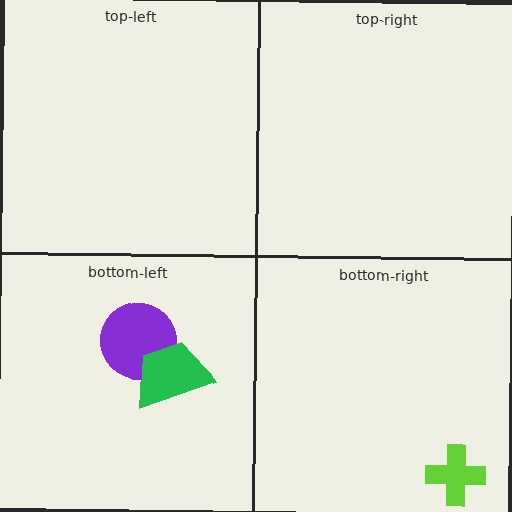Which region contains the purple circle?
The bottom-left region.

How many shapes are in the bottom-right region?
1.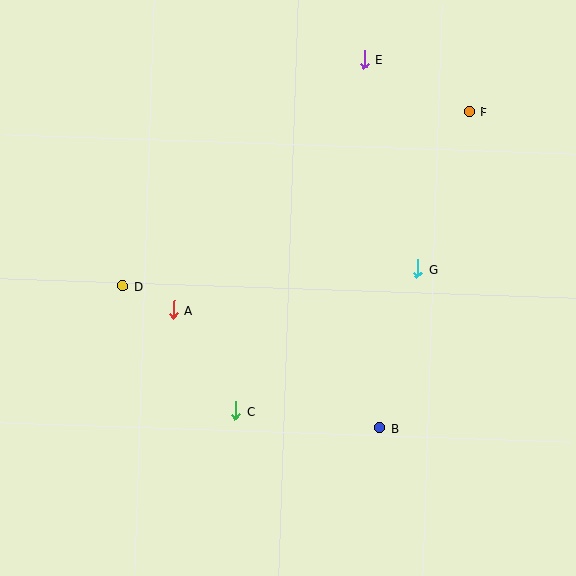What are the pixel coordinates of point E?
Point E is at (364, 60).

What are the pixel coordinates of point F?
Point F is at (469, 112).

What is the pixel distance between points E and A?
The distance between E and A is 315 pixels.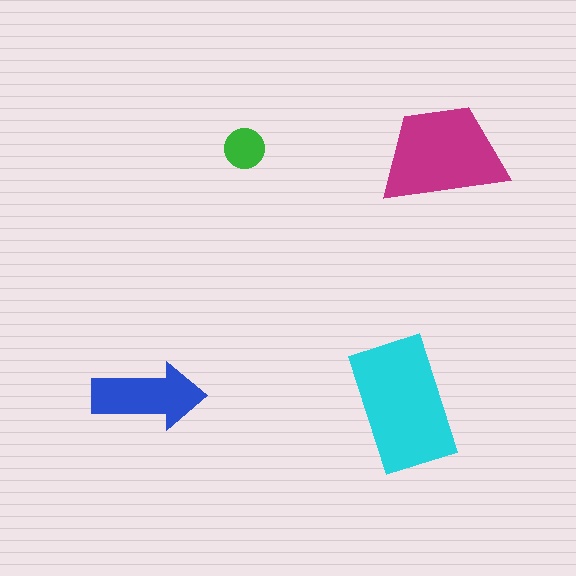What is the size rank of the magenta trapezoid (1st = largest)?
2nd.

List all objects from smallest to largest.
The green circle, the blue arrow, the magenta trapezoid, the cyan rectangle.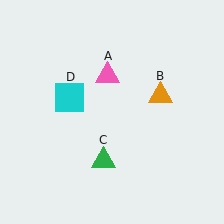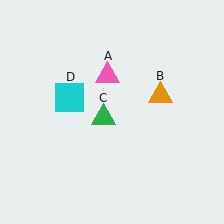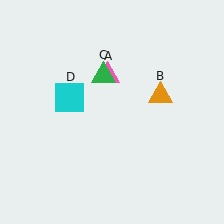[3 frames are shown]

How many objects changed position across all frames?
1 object changed position: green triangle (object C).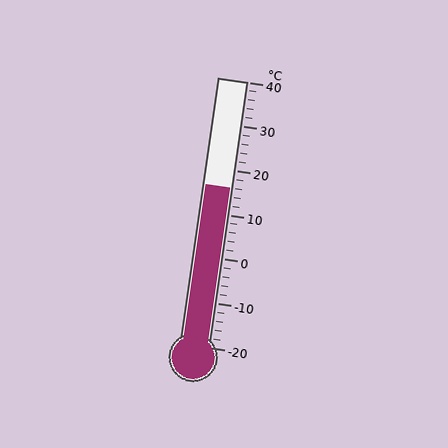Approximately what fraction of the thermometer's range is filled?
The thermometer is filled to approximately 60% of its range.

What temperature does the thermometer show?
The thermometer shows approximately 16°C.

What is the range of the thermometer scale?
The thermometer scale ranges from -20°C to 40°C.